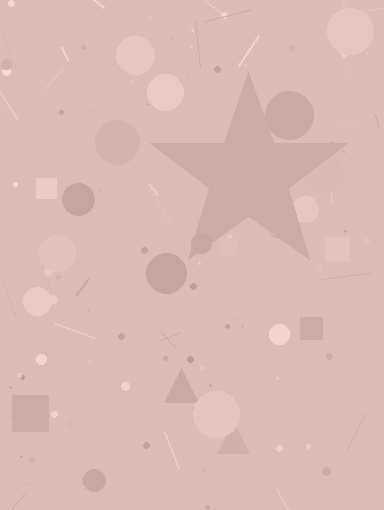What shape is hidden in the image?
A star is hidden in the image.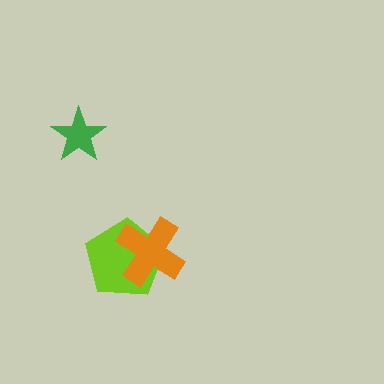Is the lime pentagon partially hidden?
Yes, it is partially covered by another shape.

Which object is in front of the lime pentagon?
The orange cross is in front of the lime pentagon.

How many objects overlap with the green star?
0 objects overlap with the green star.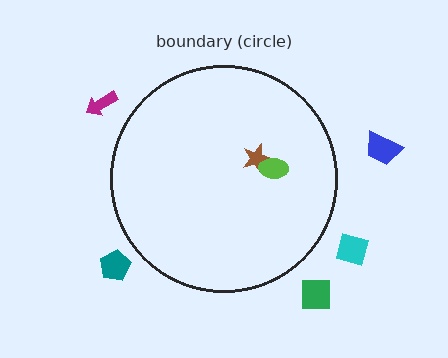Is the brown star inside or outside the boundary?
Inside.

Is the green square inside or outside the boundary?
Outside.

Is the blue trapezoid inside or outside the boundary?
Outside.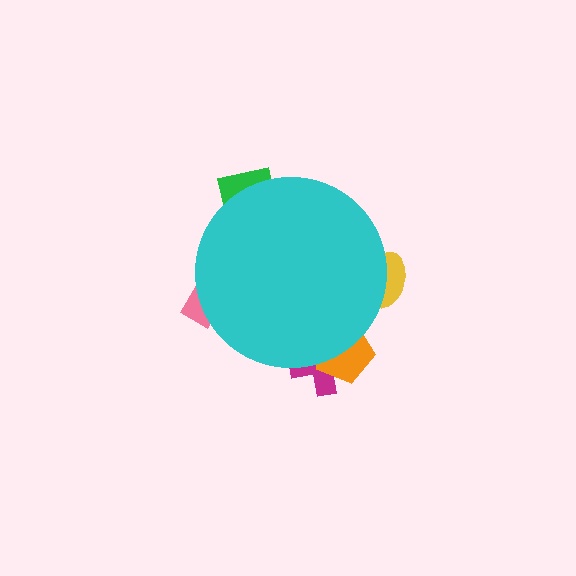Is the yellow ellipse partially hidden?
Yes, the yellow ellipse is partially hidden behind the cyan circle.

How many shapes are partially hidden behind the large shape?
5 shapes are partially hidden.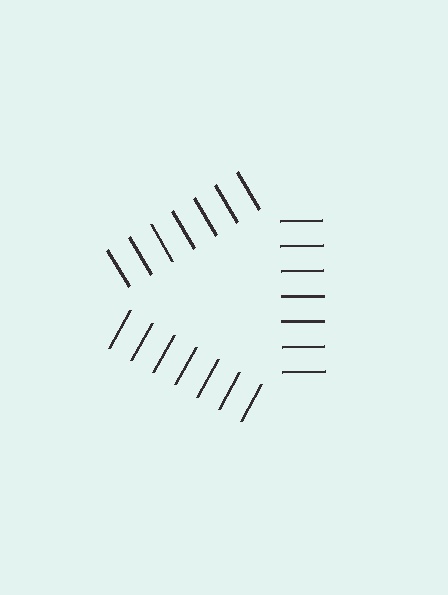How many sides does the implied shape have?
3 sides — the line-ends trace a triangle.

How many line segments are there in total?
21 — 7 along each of the 3 edges.